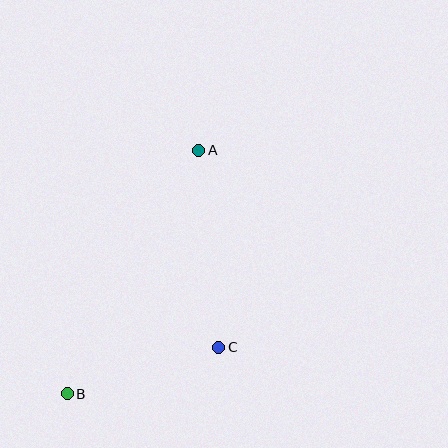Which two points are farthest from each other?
Points A and B are farthest from each other.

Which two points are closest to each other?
Points B and C are closest to each other.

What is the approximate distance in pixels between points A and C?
The distance between A and C is approximately 198 pixels.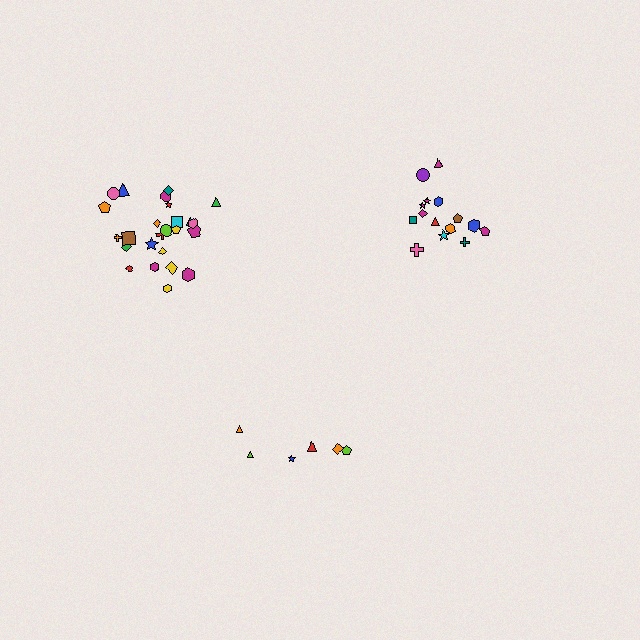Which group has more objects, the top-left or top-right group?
The top-left group.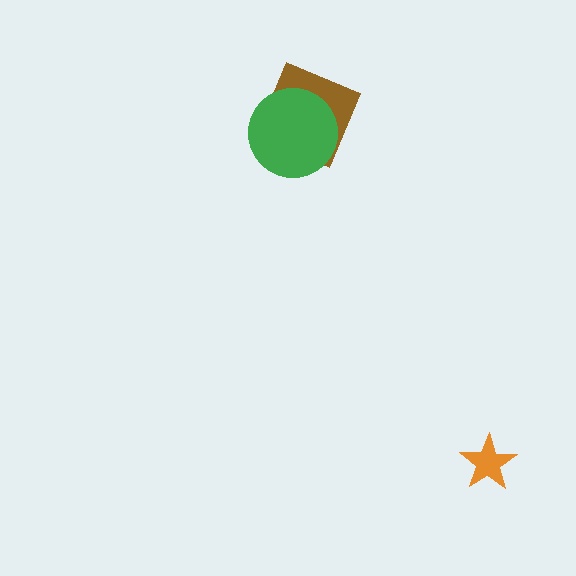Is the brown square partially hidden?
Yes, it is partially covered by another shape.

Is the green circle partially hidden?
No, no other shape covers it.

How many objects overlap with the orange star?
0 objects overlap with the orange star.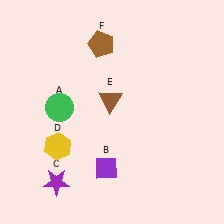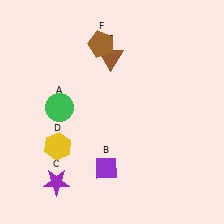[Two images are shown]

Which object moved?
The brown triangle (E) moved up.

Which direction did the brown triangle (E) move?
The brown triangle (E) moved up.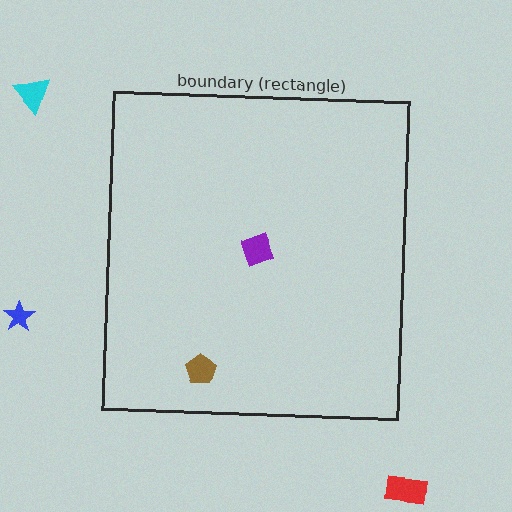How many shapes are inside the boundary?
2 inside, 3 outside.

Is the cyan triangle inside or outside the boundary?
Outside.